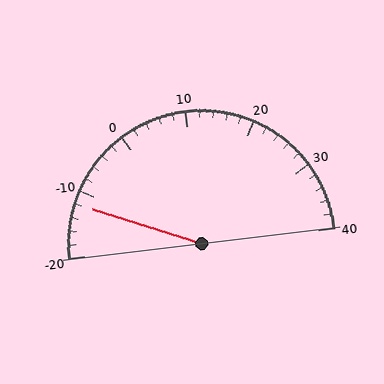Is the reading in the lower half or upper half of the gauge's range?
The reading is in the lower half of the range (-20 to 40).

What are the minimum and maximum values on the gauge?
The gauge ranges from -20 to 40.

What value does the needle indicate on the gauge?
The needle indicates approximately -12.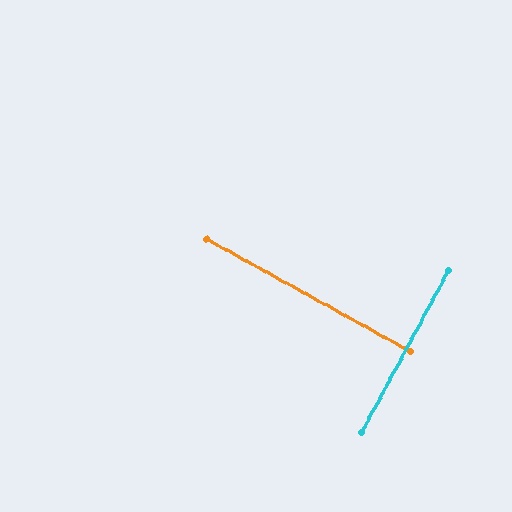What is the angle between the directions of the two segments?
Approximately 89 degrees.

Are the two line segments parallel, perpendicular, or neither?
Perpendicular — they meet at approximately 89°.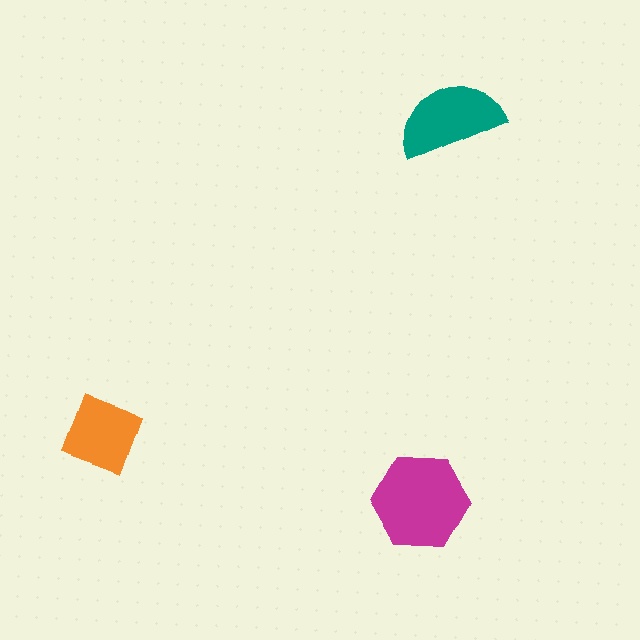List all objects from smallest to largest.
The orange square, the teal semicircle, the magenta hexagon.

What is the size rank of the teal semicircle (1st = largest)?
2nd.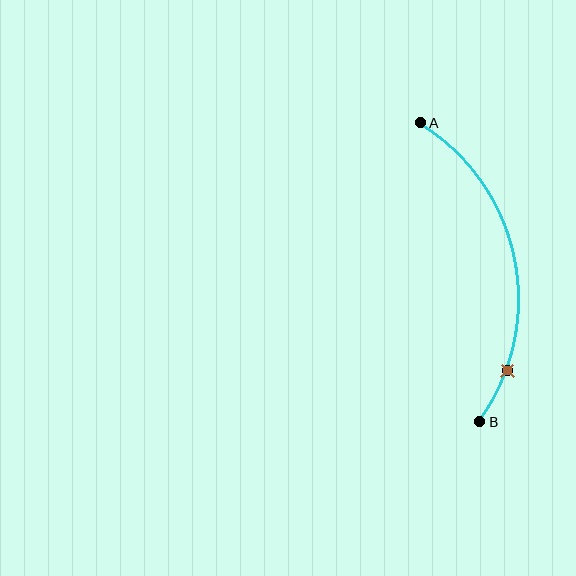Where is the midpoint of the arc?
The arc midpoint is the point on the curve farthest from the straight line joining A and B. It sits to the right of that line.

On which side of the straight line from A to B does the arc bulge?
The arc bulges to the right of the straight line connecting A and B.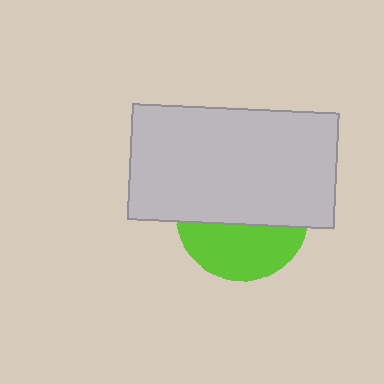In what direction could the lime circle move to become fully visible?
The lime circle could move down. That would shift it out from behind the light gray rectangle entirely.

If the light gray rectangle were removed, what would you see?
You would see the complete lime circle.